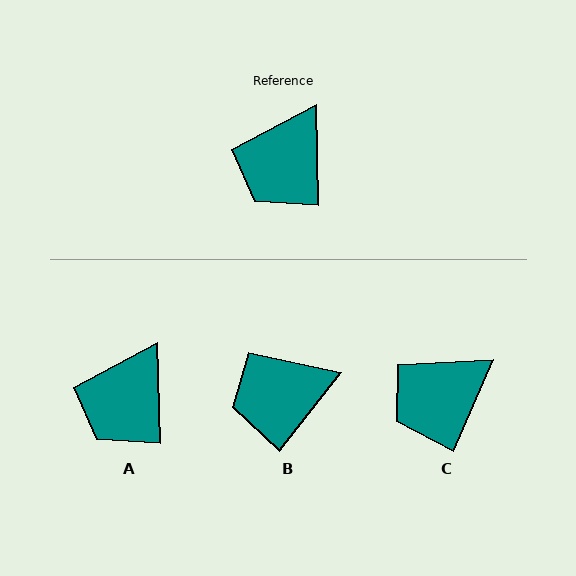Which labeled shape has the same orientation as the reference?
A.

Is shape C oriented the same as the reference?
No, it is off by about 25 degrees.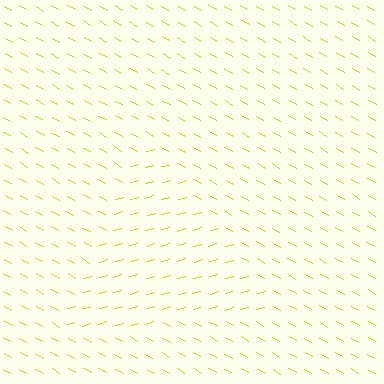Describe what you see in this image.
The image is filled with small yellow line segments. A triangle region in the image has lines oriented differently from the surrounding lines, creating a visible texture boundary.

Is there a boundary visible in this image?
Yes, there is a texture boundary formed by a change in line orientation.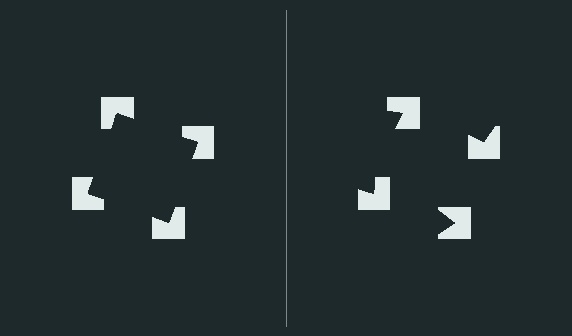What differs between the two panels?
The notched squares are positioned identically on both sides; only the wedge orientations differ. On the left they align to a square; on the right they are misaligned.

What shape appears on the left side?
An illusory square.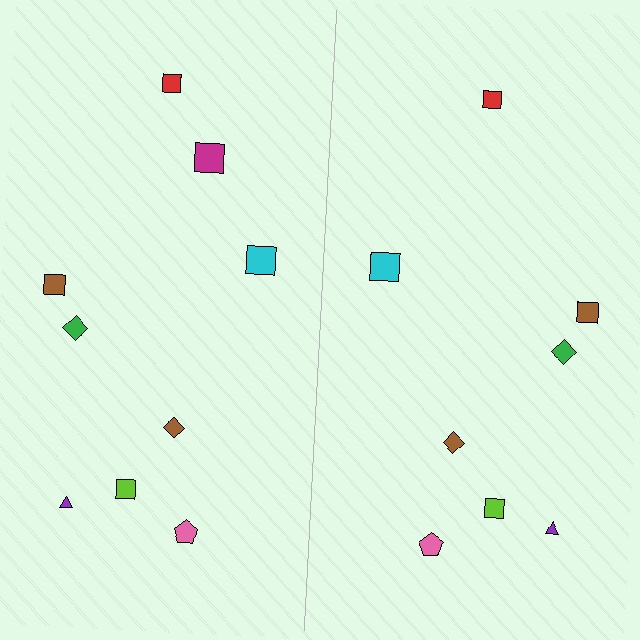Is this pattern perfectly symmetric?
No, the pattern is not perfectly symmetric. A magenta square is missing from the right side.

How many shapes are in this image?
There are 17 shapes in this image.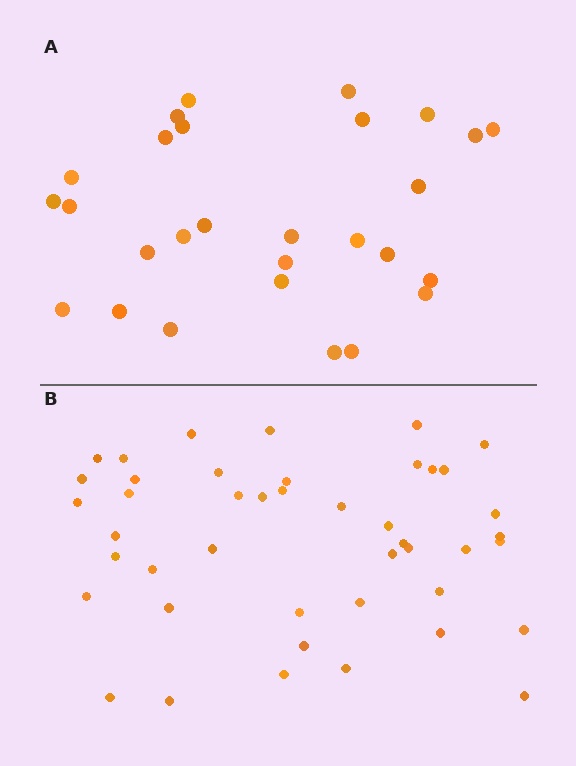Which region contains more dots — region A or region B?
Region B (the bottom region) has more dots.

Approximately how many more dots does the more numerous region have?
Region B has approximately 15 more dots than region A.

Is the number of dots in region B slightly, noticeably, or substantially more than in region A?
Region B has substantially more. The ratio is roughly 1.6 to 1.